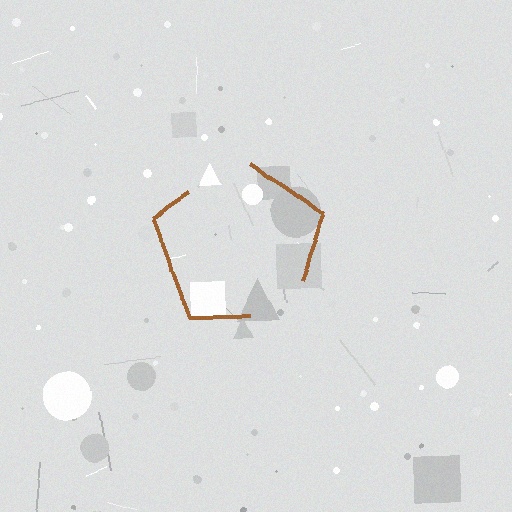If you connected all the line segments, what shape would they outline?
They would outline a pentagon.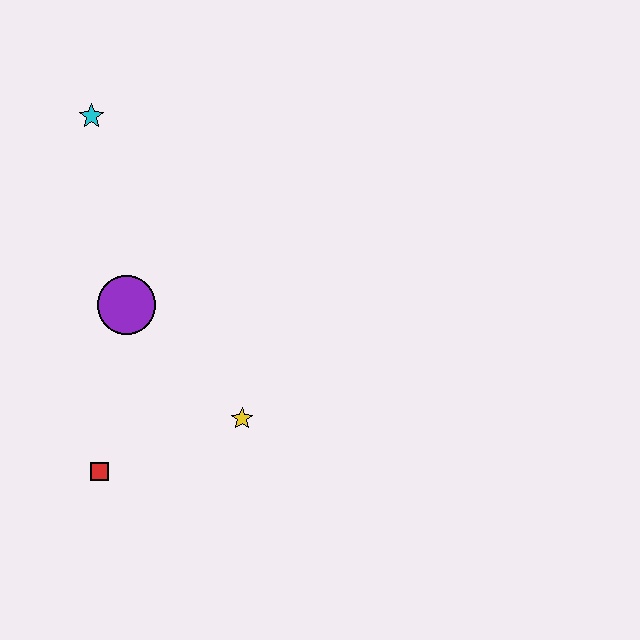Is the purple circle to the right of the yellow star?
No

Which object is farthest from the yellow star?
The cyan star is farthest from the yellow star.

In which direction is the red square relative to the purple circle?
The red square is below the purple circle.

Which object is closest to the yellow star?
The red square is closest to the yellow star.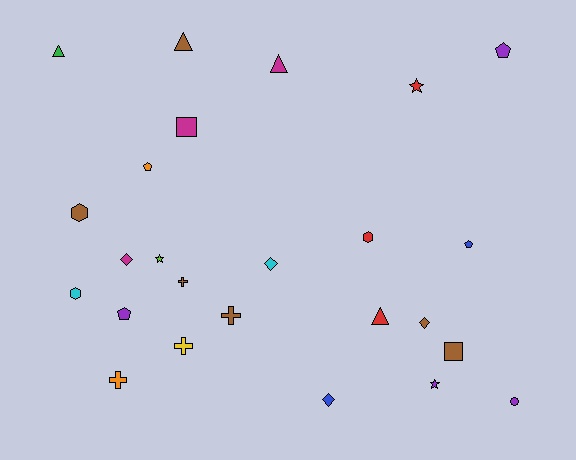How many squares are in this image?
There are 2 squares.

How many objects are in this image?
There are 25 objects.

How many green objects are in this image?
There is 1 green object.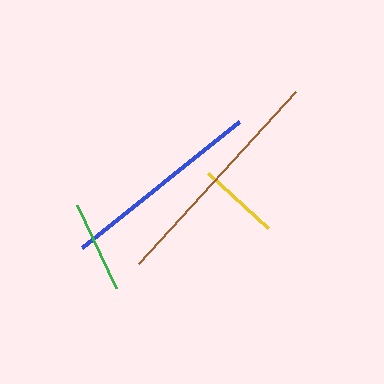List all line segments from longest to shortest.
From longest to shortest: brown, blue, green, yellow.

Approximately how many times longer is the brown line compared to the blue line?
The brown line is approximately 1.2 times the length of the blue line.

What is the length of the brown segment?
The brown segment is approximately 233 pixels long.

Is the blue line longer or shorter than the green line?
The blue line is longer than the green line.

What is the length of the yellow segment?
The yellow segment is approximately 81 pixels long.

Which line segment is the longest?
The brown line is the longest at approximately 233 pixels.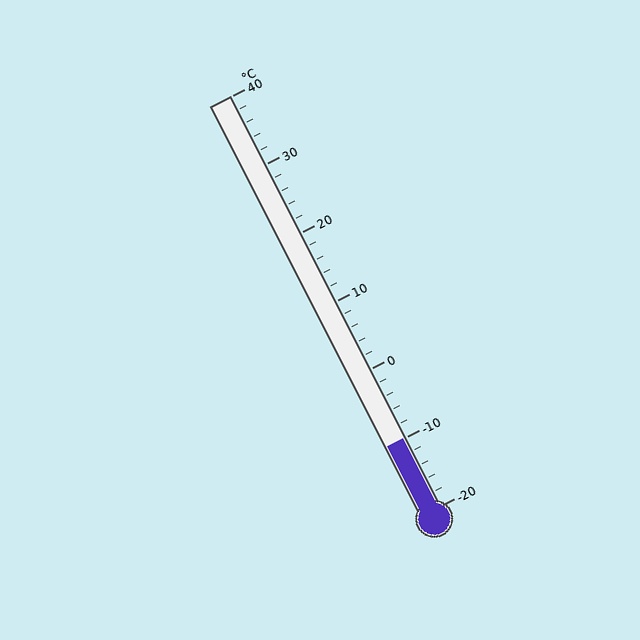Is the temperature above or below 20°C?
The temperature is below 20°C.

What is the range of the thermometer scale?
The thermometer scale ranges from -20°C to 40°C.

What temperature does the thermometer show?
The thermometer shows approximately -10°C.